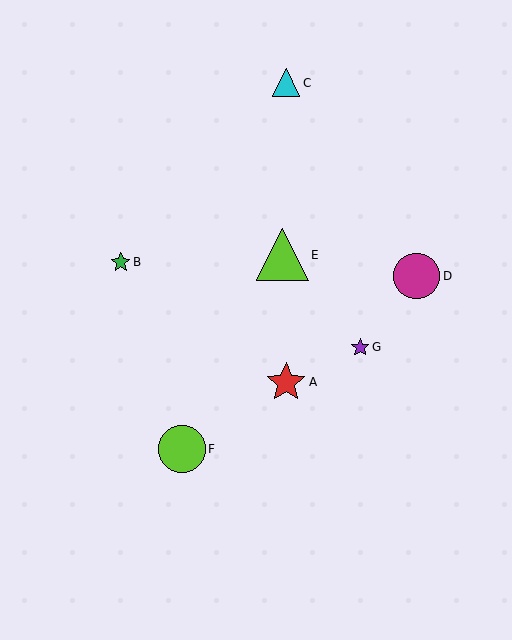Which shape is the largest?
The lime triangle (labeled E) is the largest.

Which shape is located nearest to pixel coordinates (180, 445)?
The lime circle (labeled F) at (182, 449) is nearest to that location.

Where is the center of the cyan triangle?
The center of the cyan triangle is at (286, 83).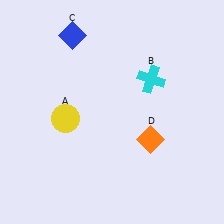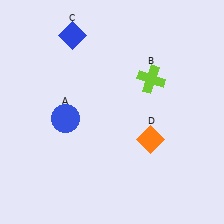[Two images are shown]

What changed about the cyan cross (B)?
In Image 1, B is cyan. In Image 2, it changed to lime.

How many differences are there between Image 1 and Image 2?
There are 2 differences between the two images.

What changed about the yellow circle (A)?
In Image 1, A is yellow. In Image 2, it changed to blue.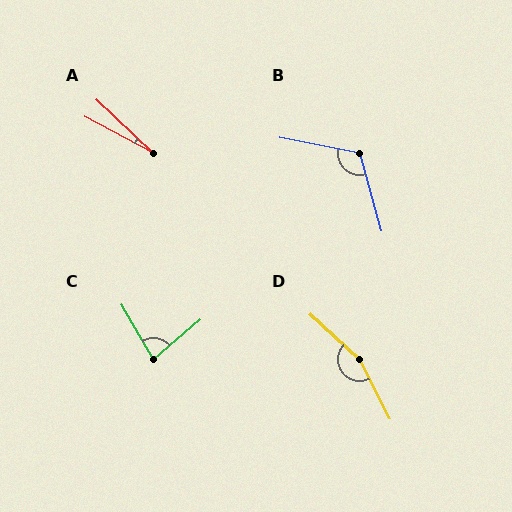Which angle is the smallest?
A, at approximately 15 degrees.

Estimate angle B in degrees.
Approximately 116 degrees.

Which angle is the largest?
D, at approximately 160 degrees.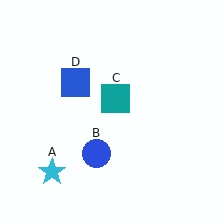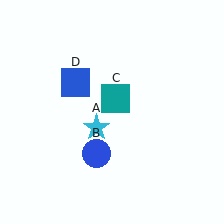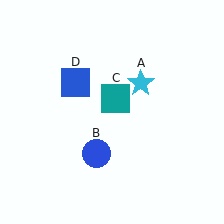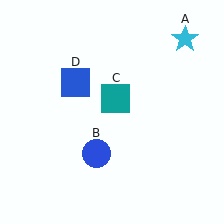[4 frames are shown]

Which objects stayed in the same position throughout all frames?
Blue circle (object B) and teal square (object C) and blue square (object D) remained stationary.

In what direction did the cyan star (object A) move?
The cyan star (object A) moved up and to the right.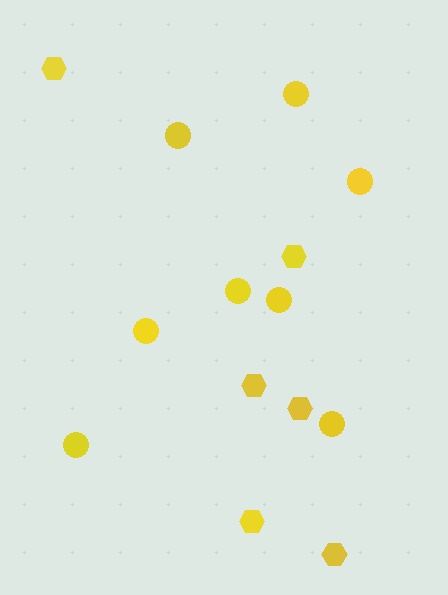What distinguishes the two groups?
There are 2 groups: one group of circles (8) and one group of hexagons (6).